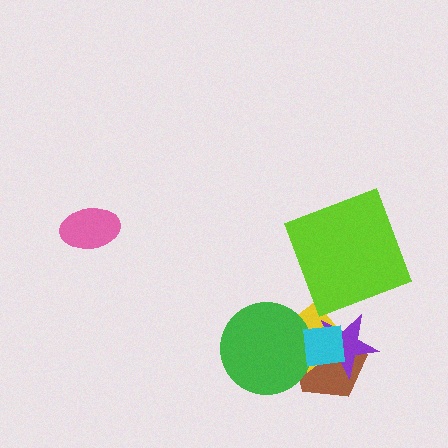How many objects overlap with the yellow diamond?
4 objects overlap with the yellow diamond.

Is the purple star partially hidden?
Yes, it is partially covered by another shape.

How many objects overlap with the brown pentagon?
4 objects overlap with the brown pentagon.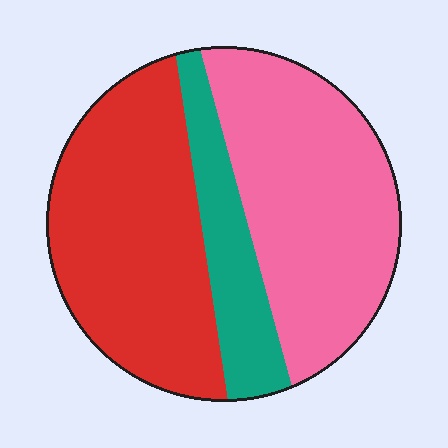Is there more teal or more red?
Red.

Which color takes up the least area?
Teal, at roughly 15%.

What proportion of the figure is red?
Red takes up about two fifths (2/5) of the figure.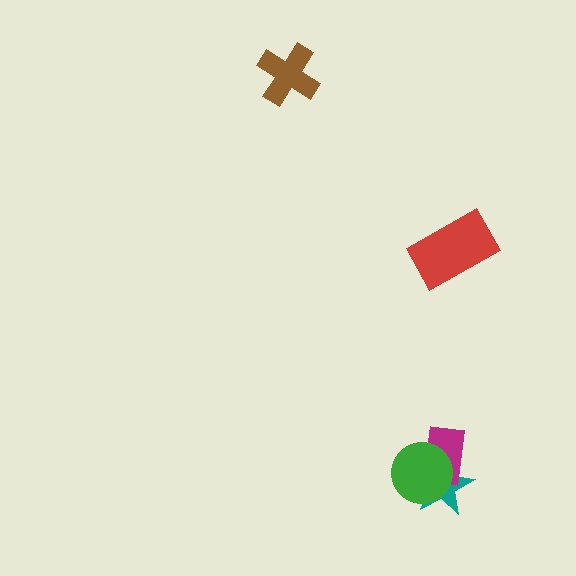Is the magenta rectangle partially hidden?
Yes, it is partially covered by another shape.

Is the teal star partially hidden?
Yes, it is partially covered by another shape.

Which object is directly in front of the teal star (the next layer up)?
The magenta rectangle is directly in front of the teal star.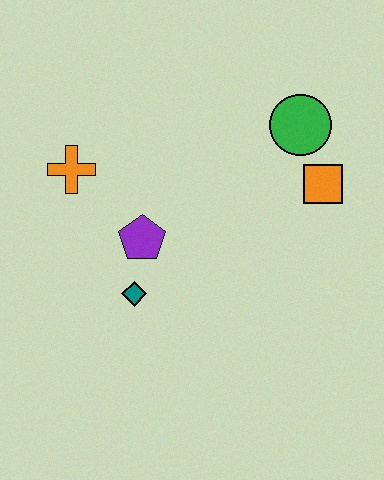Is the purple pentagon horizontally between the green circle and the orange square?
No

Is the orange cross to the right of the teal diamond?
No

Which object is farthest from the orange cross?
The orange square is farthest from the orange cross.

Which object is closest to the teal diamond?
The purple pentagon is closest to the teal diamond.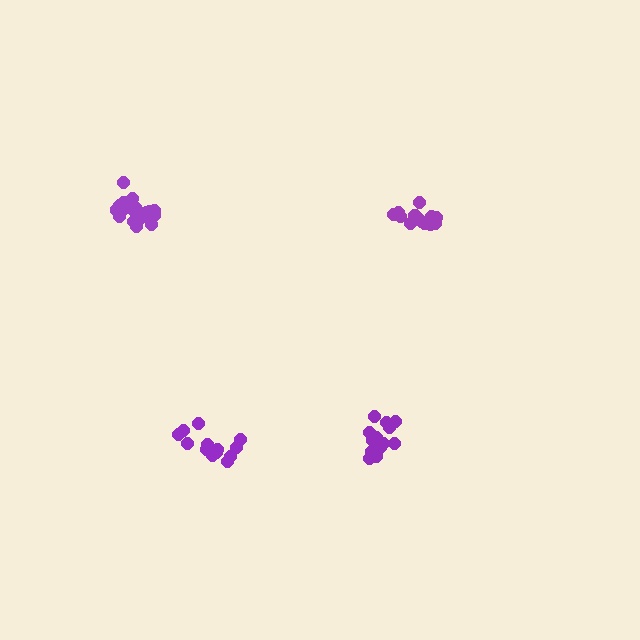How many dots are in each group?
Group 1: 13 dots, Group 2: 14 dots, Group 3: 14 dots, Group 4: 19 dots (60 total).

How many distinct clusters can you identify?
There are 4 distinct clusters.